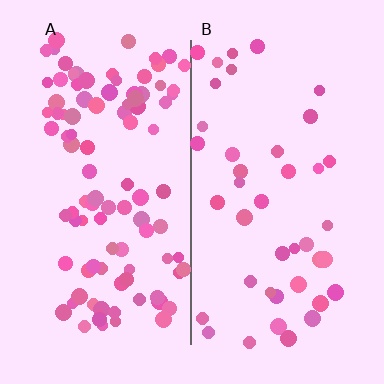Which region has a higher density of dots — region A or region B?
A (the left).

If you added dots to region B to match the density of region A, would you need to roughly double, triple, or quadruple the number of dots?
Approximately double.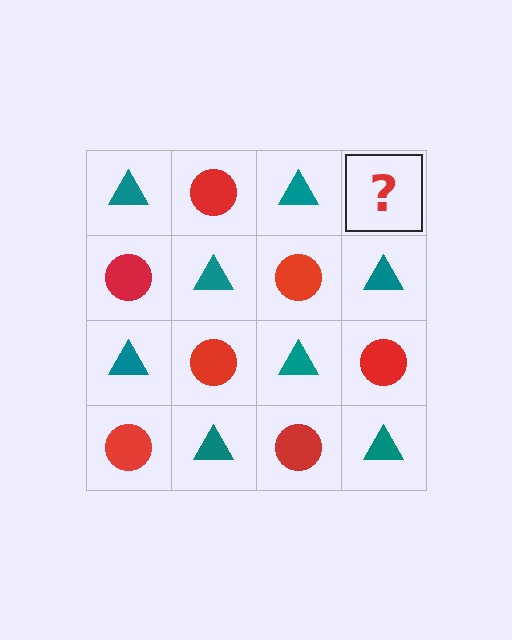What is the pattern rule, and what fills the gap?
The rule is that it alternates teal triangle and red circle in a checkerboard pattern. The gap should be filled with a red circle.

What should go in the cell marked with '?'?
The missing cell should contain a red circle.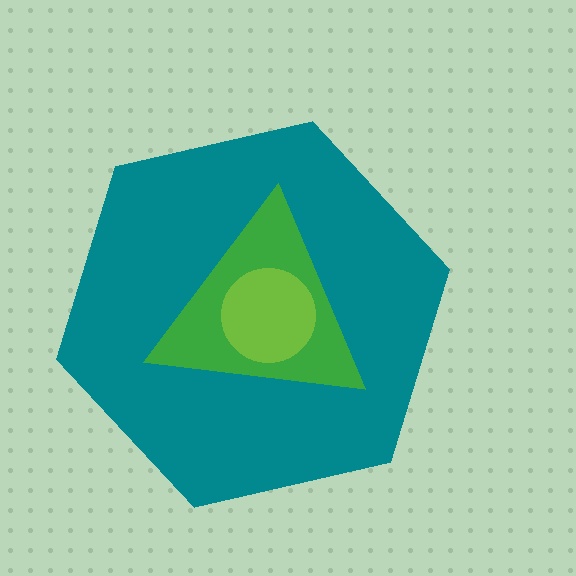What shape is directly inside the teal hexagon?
The green triangle.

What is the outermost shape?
The teal hexagon.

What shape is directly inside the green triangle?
The lime circle.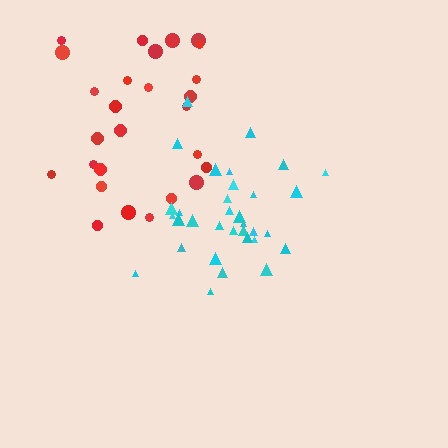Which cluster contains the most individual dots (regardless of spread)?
Cyan (33).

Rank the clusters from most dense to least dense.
cyan, red.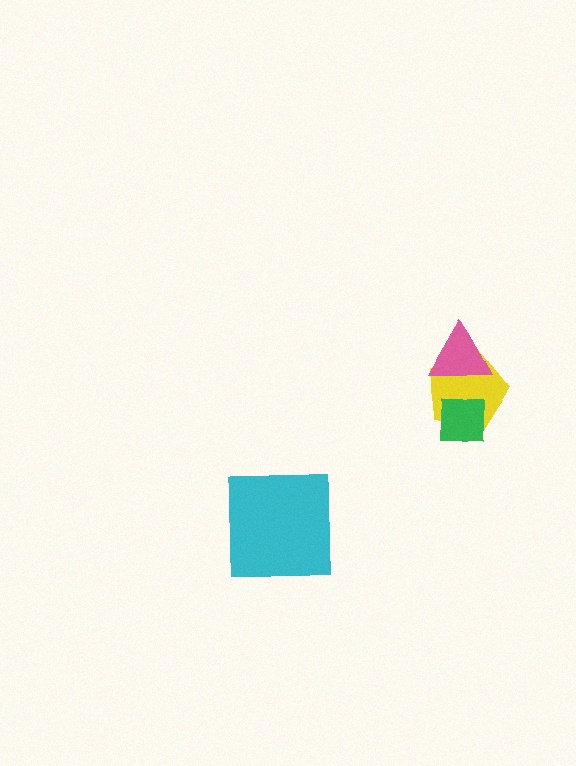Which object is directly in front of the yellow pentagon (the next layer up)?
The pink triangle is directly in front of the yellow pentagon.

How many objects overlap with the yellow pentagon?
2 objects overlap with the yellow pentagon.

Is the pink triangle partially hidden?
No, no other shape covers it.